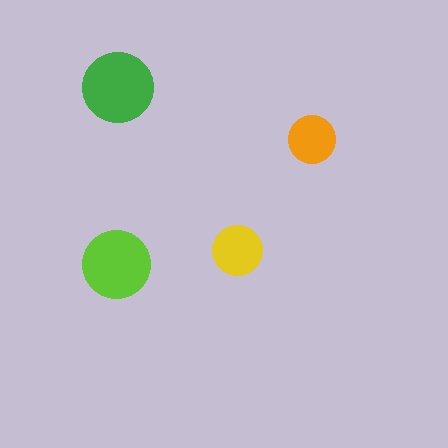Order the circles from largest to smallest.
the green one, the lime one, the yellow one, the orange one.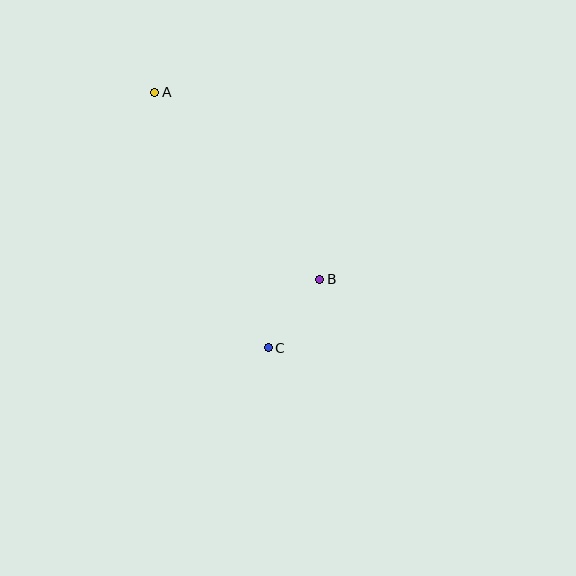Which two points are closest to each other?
Points B and C are closest to each other.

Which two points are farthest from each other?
Points A and C are farthest from each other.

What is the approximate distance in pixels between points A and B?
The distance between A and B is approximately 249 pixels.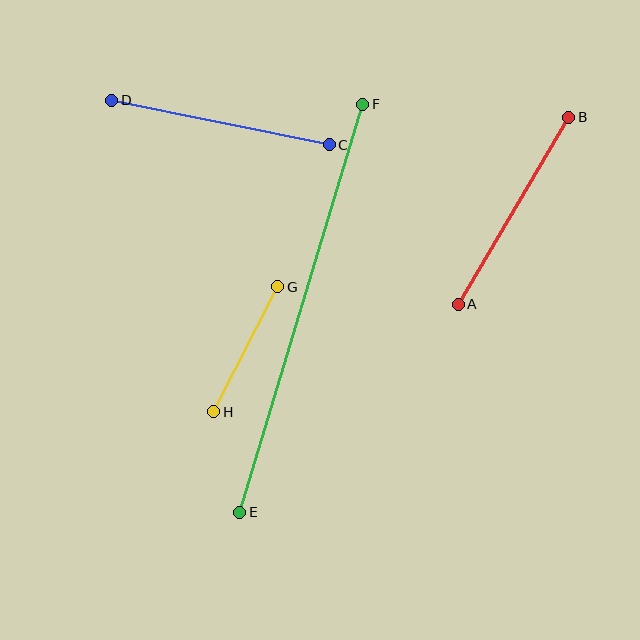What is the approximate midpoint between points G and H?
The midpoint is at approximately (246, 349) pixels.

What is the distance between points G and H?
The distance is approximately 140 pixels.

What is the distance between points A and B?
The distance is approximately 217 pixels.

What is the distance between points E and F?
The distance is approximately 426 pixels.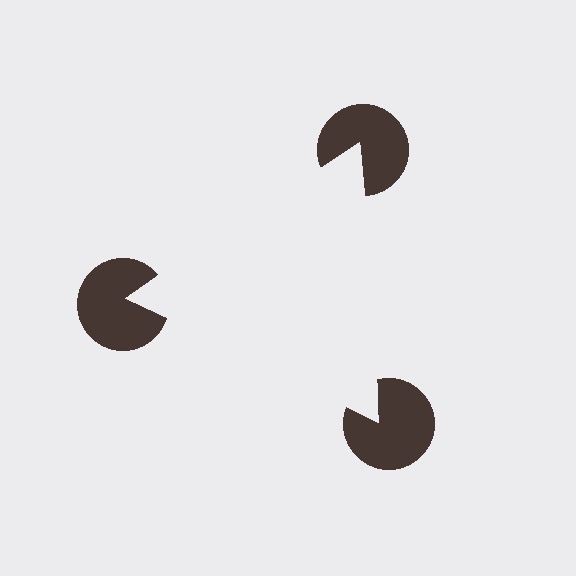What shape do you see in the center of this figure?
An illusory triangle — its edges are inferred from the aligned wedge cuts in the pac-man discs, not physically drawn.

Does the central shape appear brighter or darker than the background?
It typically appears slightly brighter than the background, even though no actual brightness change is drawn.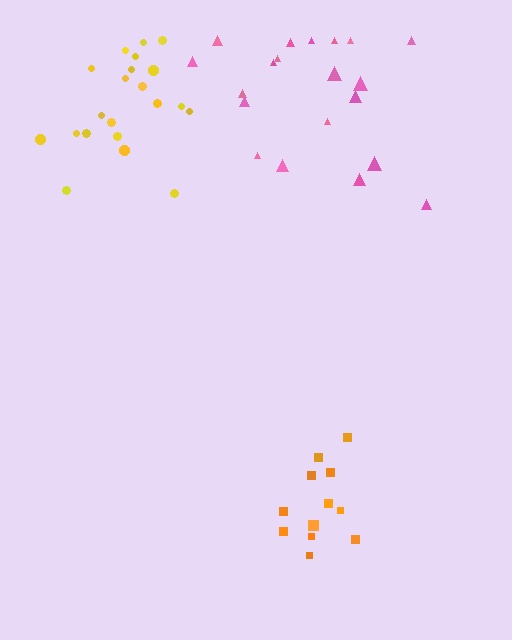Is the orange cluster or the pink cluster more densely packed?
Orange.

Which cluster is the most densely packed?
Orange.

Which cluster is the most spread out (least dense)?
Pink.